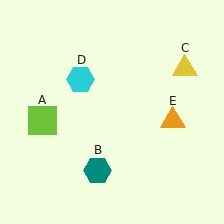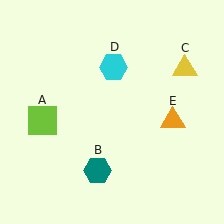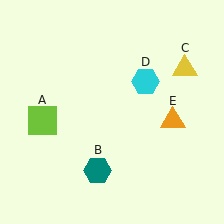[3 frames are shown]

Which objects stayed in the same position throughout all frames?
Lime square (object A) and teal hexagon (object B) and yellow triangle (object C) and orange triangle (object E) remained stationary.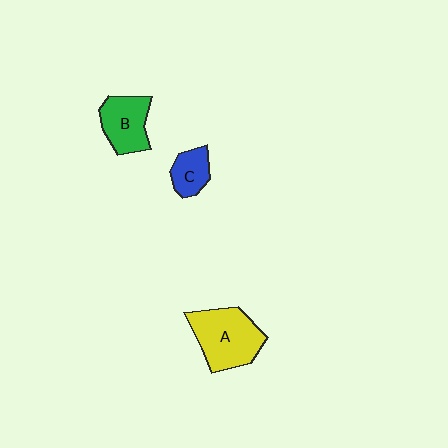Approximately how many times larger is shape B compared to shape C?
Approximately 1.6 times.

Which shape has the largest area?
Shape A (yellow).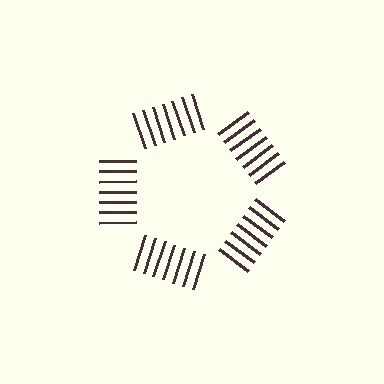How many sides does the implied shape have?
5 sides — the line-ends trace a pentagon.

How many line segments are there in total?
35 — 7 along each of the 5 edges.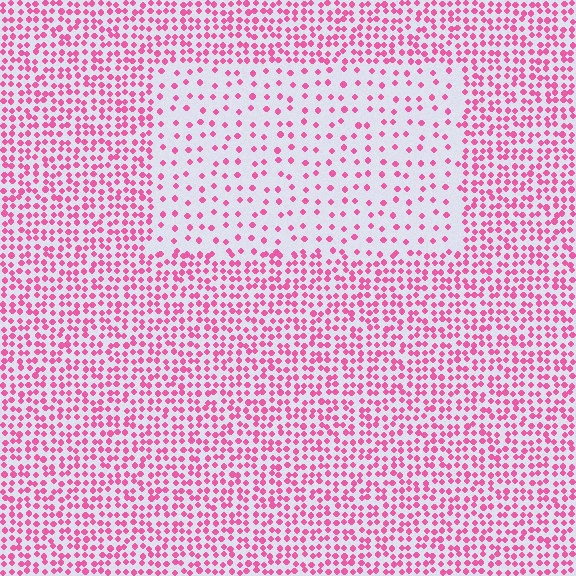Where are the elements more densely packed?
The elements are more densely packed outside the rectangle boundary.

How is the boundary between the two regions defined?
The boundary is defined by a change in element density (approximately 2.6x ratio). All elements are the same color, size, and shape.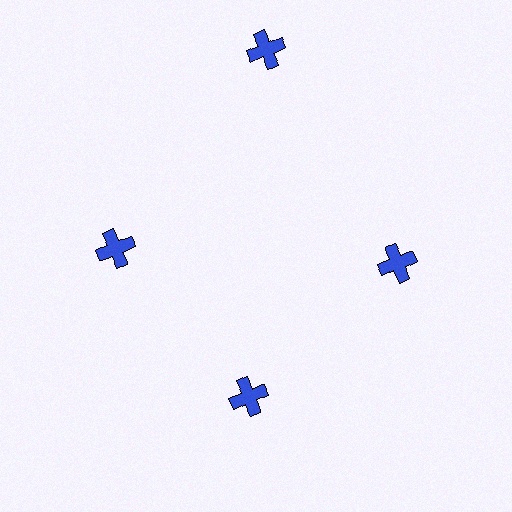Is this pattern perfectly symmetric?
No. The 4 blue crosses are arranged in a ring, but one element near the 12 o'clock position is pushed outward from the center, breaking the 4-fold rotational symmetry.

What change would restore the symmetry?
The symmetry would be restored by moving it inward, back onto the ring so that all 4 crosses sit at equal angles and equal distance from the center.